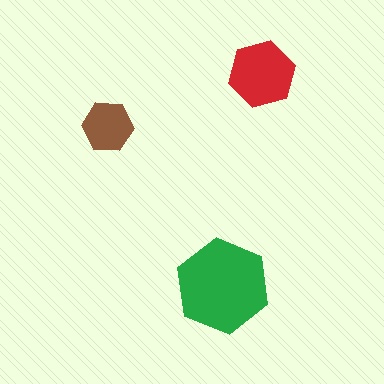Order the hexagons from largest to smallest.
the green one, the red one, the brown one.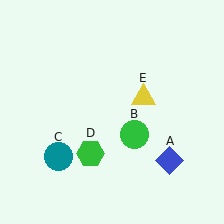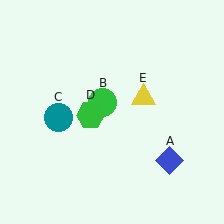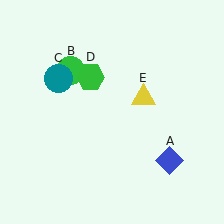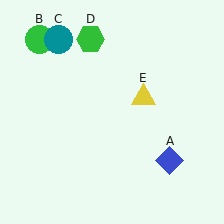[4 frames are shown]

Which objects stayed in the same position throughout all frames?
Blue diamond (object A) and yellow triangle (object E) remained stationary.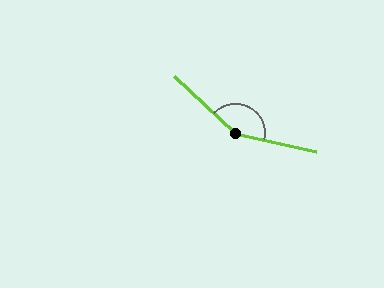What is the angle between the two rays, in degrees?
Approximately 150 degrees.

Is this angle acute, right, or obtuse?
It is obtuse.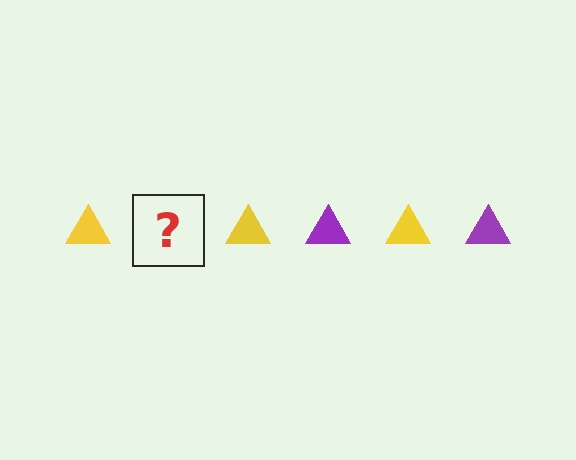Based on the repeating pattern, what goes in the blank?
The blank should be a purple triangle.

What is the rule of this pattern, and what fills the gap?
The rule is that the pattern cycles through yellow, purple triangles. The gap should be filled with a purple triangle.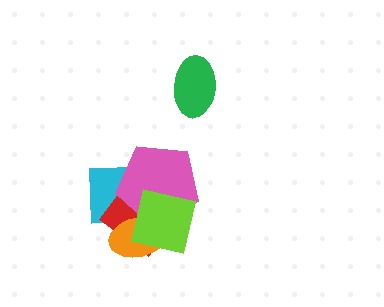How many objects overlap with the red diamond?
4 objects overlap with the red diamond.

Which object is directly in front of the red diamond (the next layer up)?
The orange ellipse is directly in front of the red diamond.